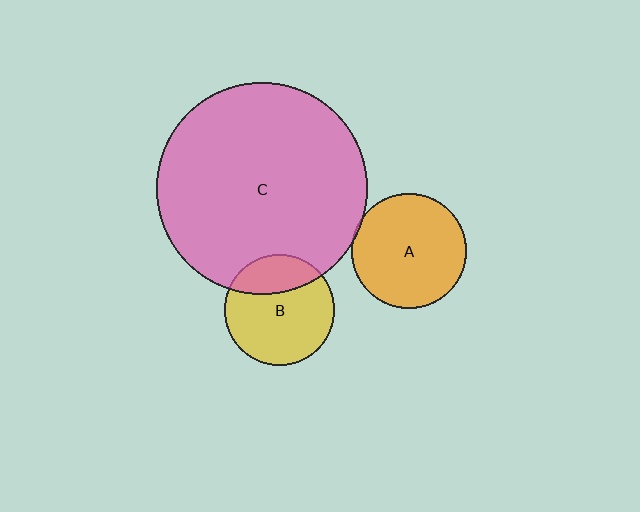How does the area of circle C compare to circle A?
Approximately 3.4 times.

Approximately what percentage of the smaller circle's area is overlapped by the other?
Approximately 5%.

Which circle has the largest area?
Circle C (pink).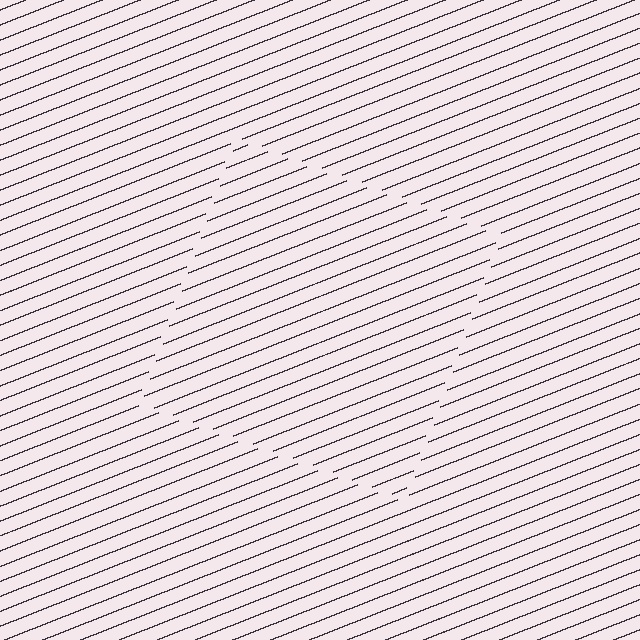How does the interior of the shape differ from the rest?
The interior of the shape contains the same grating, shifted by half a period — the contour is defined by the phase discontinuity where line-ends from the inner and outer gratings abut.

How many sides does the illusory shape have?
4 sides — the line-ends trace a square.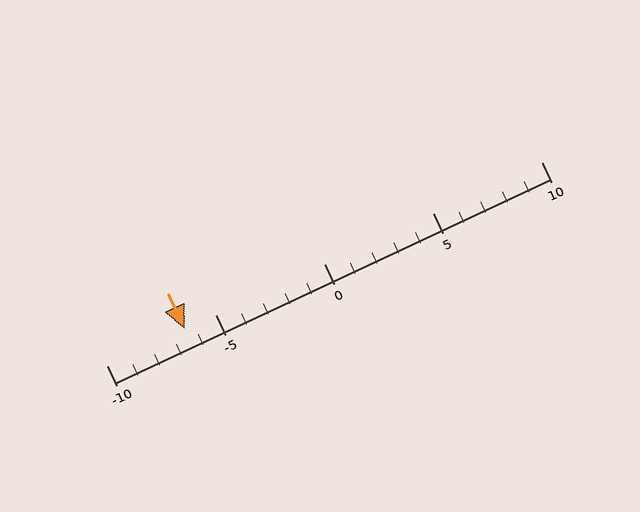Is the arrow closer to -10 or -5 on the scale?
The arrow is closer to -5.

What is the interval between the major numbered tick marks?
The major tick marks are spaced 5 units apart.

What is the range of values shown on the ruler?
The ruler shows values from -10 to 10.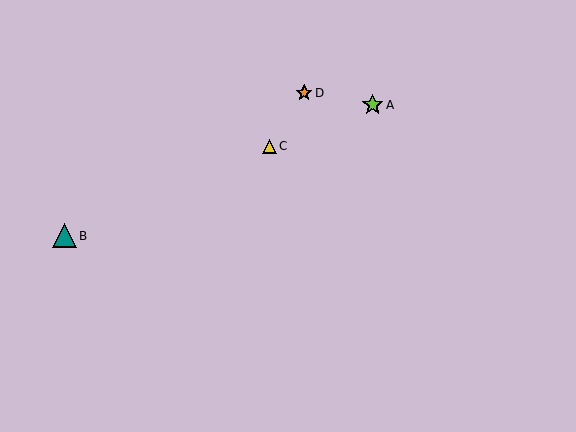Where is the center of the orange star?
The center of the orange star is at (304, 93).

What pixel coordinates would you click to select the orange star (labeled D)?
Click at (304, 93) to select the orange star D.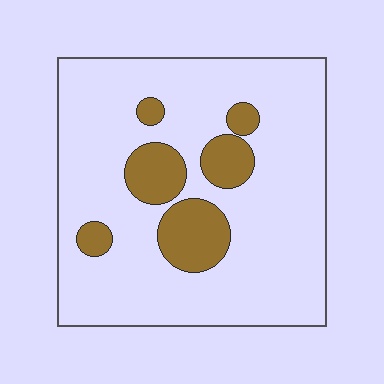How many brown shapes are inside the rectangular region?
6.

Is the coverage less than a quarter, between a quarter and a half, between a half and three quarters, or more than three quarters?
Less than a quarter.